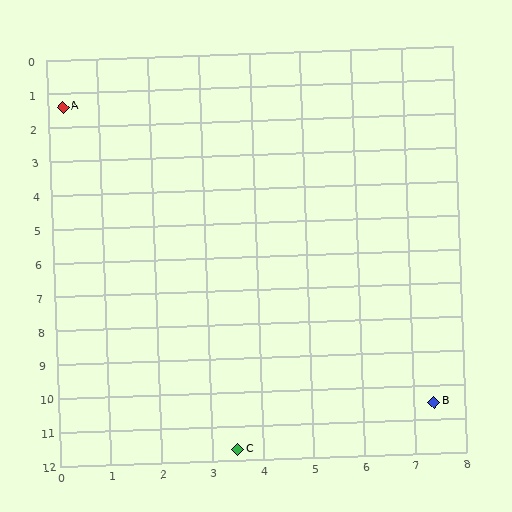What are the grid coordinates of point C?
Point C is at approximately (3.5, 11.7).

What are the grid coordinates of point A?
Point A is at approximately (0.3, 1.4).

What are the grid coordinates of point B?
Point B is at approximately (7.4, 10.5).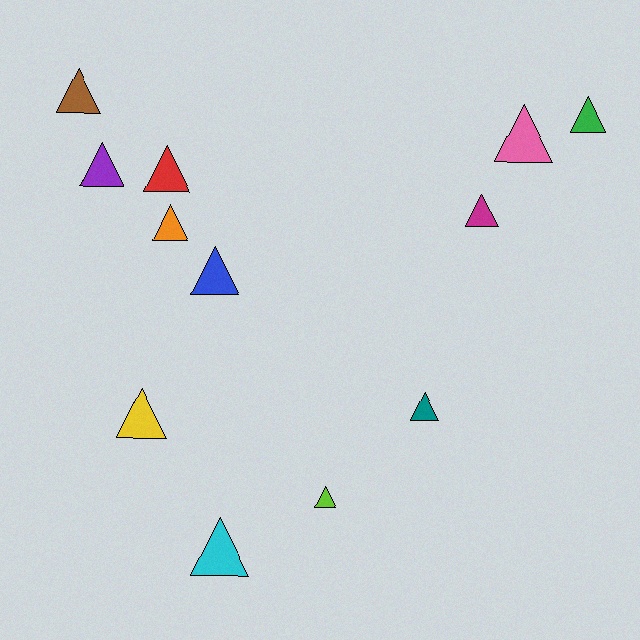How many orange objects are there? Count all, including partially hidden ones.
There is 1 orange object.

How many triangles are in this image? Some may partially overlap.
There are 12 triangles.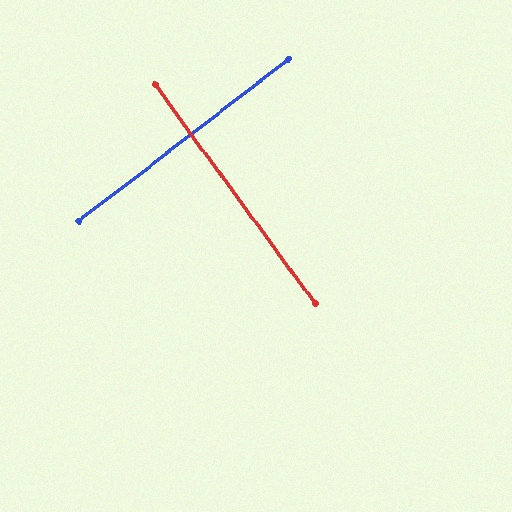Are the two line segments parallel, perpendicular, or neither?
Perpendicular — they meet at approximately 88°.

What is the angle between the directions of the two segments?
Approximately 88 degrees.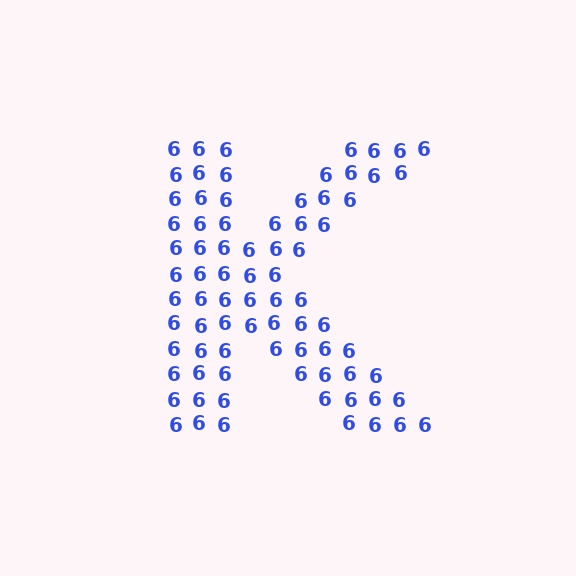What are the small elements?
The small elements are digit 6's.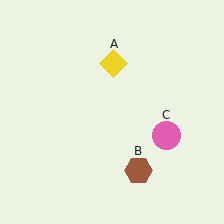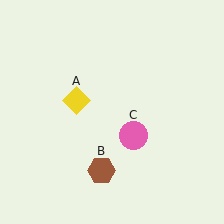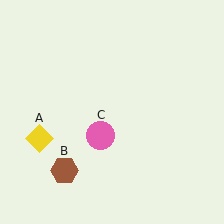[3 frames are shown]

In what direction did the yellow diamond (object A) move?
The yellow diamond (object A) moved down and to the left.